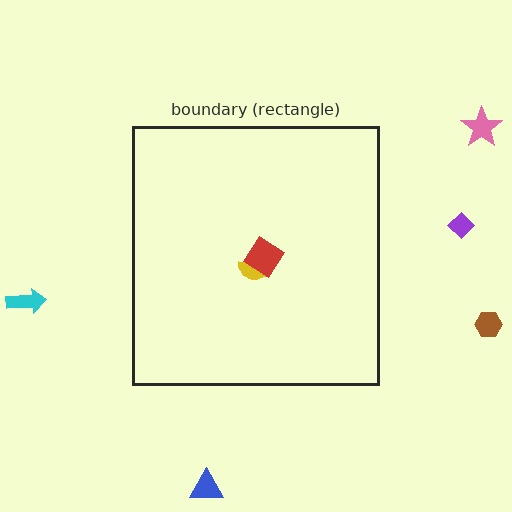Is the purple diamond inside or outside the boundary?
Outside.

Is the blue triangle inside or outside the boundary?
Outside.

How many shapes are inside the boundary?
2 inside, 5 outside.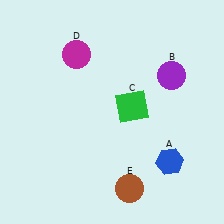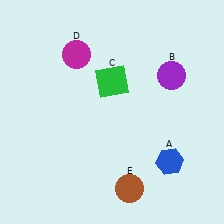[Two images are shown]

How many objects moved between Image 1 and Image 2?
1 object moved between the two images.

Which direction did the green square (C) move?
The green square (C) moved up.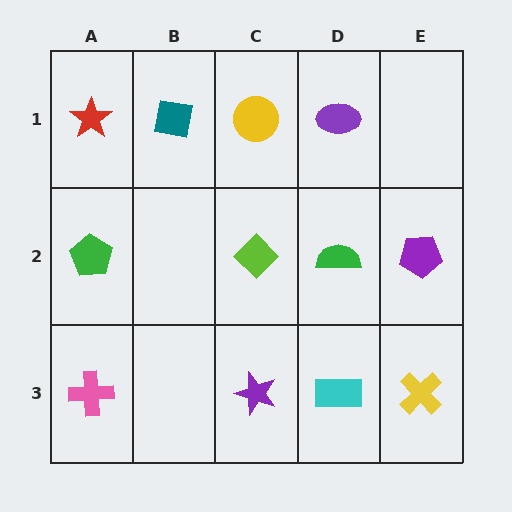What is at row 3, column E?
A yellow cross.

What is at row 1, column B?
A teal square.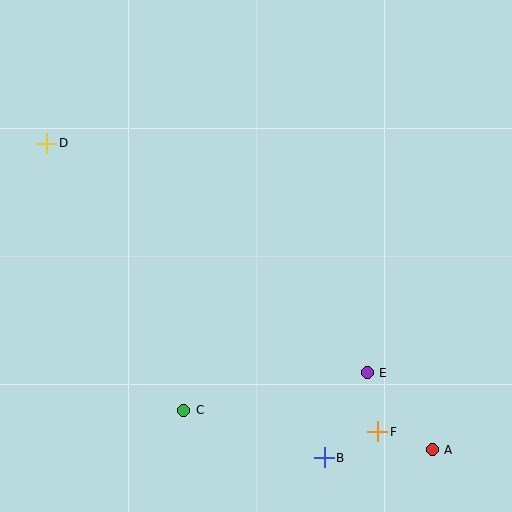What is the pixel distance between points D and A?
The distance between D and A is 493 pixels.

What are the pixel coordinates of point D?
Point D is at (47, 143).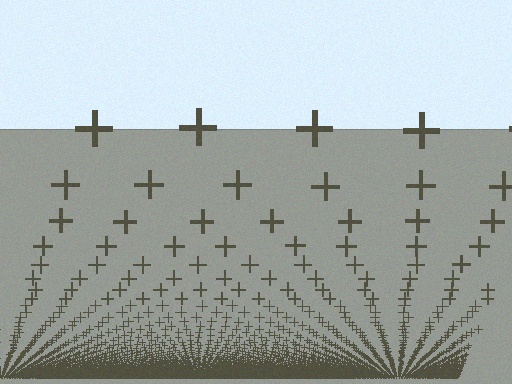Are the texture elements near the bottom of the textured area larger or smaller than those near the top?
Smaller. The gradient is inverted — elements near the bottom are smaller and denser.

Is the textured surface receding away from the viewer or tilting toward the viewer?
The surface appears to tilt toward the viewer. Texture elements get larger and sparser toward the top.